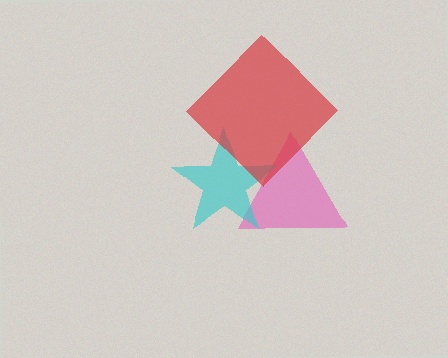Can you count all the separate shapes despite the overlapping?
Yes, there are 3 separate shapes.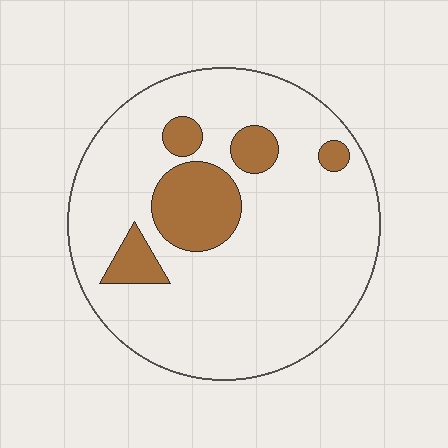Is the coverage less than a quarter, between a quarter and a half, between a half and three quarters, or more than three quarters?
Less than a quarter.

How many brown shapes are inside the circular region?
5.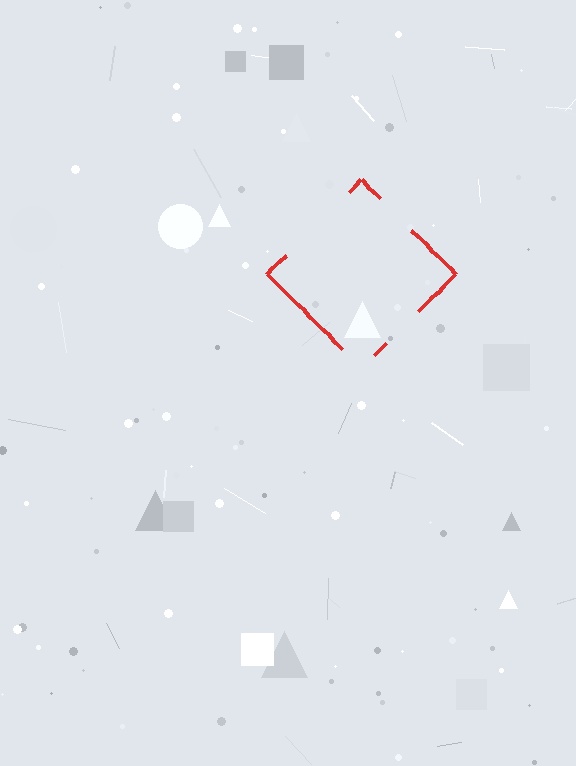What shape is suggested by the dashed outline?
The dashed outline suggests a diamond.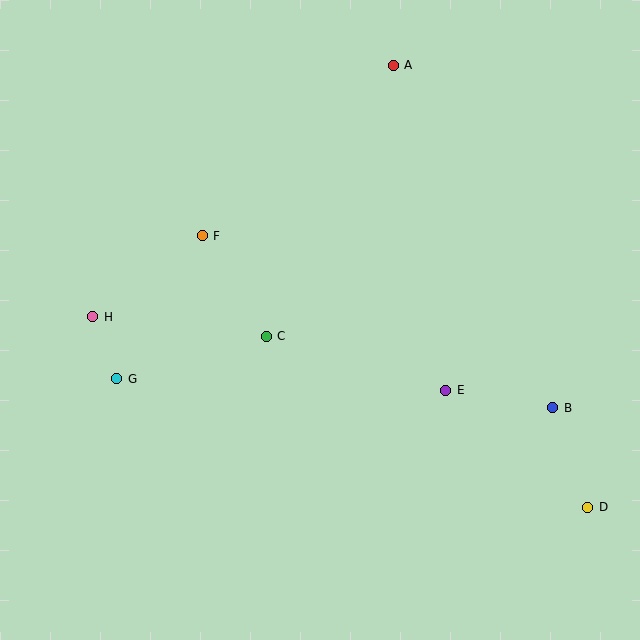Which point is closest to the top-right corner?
Point A is closest to the top-right corner.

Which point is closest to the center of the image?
Point C at (266, 336) is closest to the center.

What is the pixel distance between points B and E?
The distance between B and E is 108 pixels.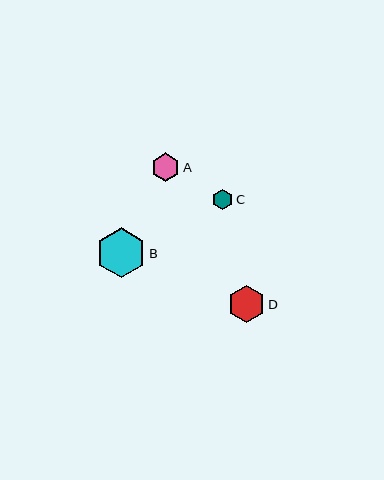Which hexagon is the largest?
Hexagon B is the largest with a size of approximately 50 pixels.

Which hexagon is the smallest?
Hexagon C is the smallest with a size of approximately 20 pixels.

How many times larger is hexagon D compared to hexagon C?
Hexagon D is approximately 1.9 times the size of hexagon C.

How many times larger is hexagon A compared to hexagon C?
Hexagon A is approximately 1.4 times the size of hexagon C.